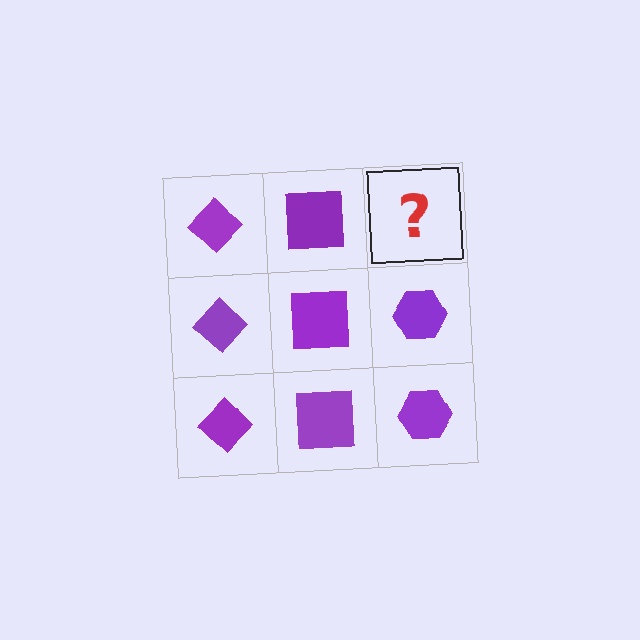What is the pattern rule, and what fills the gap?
The rule is that each column has a consistent shape. The gap should be filled with a purple hexagon.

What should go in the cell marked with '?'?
The missing cell should contain a purple hexagon.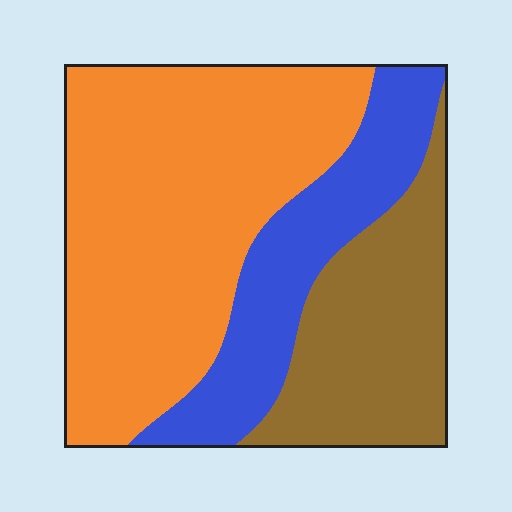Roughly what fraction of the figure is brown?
Brown covers 25% of the figure.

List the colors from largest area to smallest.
From largest to smallest: orange, brown, blue.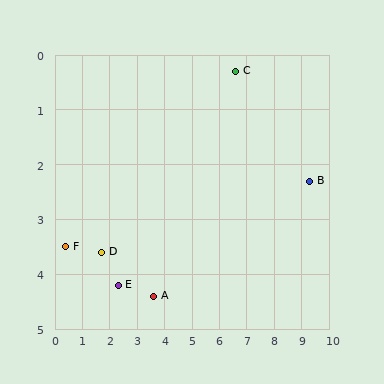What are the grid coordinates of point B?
Point B is at approximately (9.3, 2.3).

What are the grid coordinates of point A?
Point A is at approximately (3.6, 4.4).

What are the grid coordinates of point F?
Point F is at approximately (0.4, 3.5).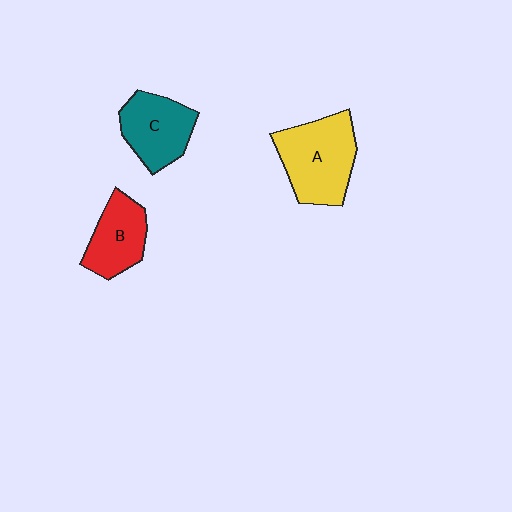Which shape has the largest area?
Shape A (yellow).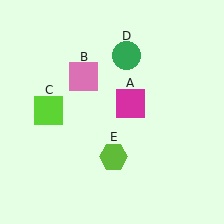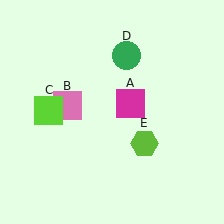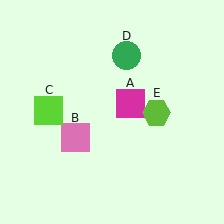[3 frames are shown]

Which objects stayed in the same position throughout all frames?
Magenta square (object A) and lime square (object C) and green circle (object D) remained stationary.